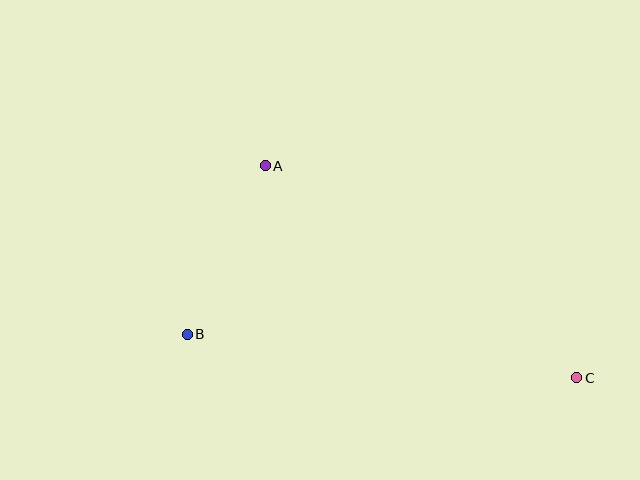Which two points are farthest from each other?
Points B and C are farthest from each other.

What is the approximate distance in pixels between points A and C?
The distance between A and C is approximately 377 pixels.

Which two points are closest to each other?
Points A and B are closest to each other.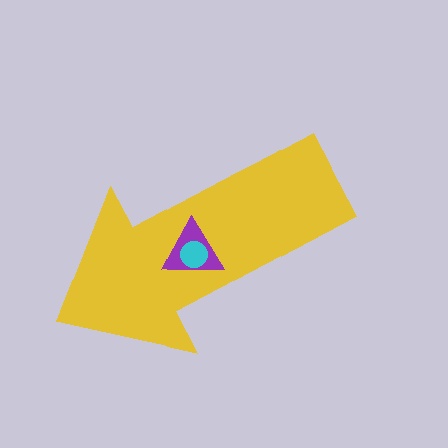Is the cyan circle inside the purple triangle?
Yes.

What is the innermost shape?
The cyan circle.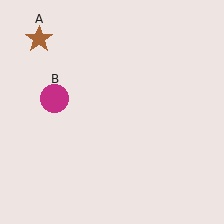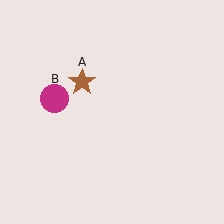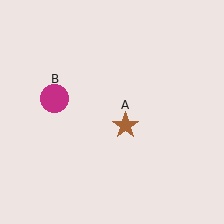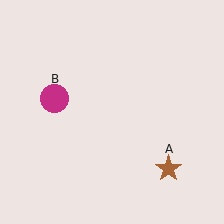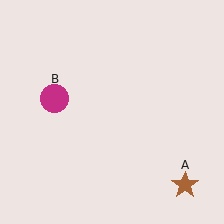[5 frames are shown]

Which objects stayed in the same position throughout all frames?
Magenta circle (object B) remained stationary.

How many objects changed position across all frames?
1 object changed position: brown star (object A).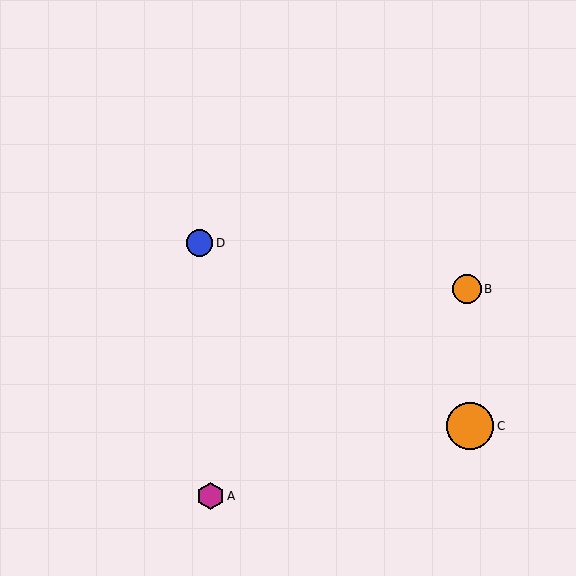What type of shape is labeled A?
Shape A is a magenta hexagon.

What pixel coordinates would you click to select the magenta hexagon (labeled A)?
Click at (211, 496) to select the magenta hexagon A.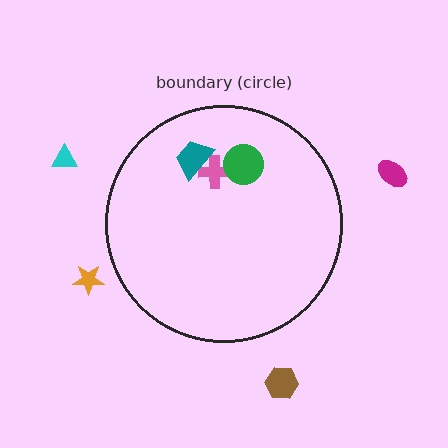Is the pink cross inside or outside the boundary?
Inside.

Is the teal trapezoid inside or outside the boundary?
Inside.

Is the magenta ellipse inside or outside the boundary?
Outside.